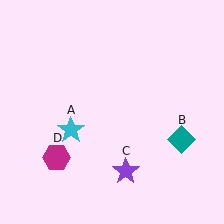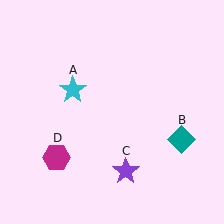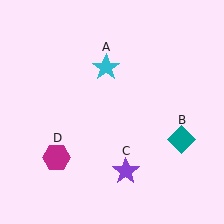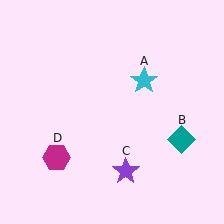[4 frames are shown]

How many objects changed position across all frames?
1 object changed position: cyan star (object A).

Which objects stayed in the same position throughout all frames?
Teal diamond (object B) and purple star (object C) and magenta hexagon (object D) remained stationary.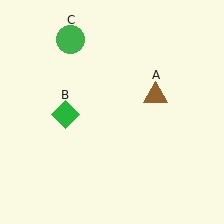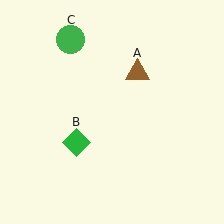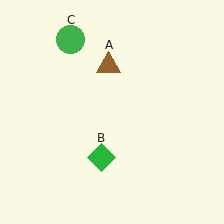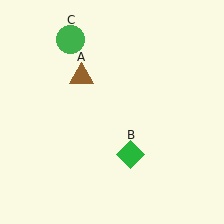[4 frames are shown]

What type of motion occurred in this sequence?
The brown triangle (object A), green diamond (object B) rotated counterclockwise around the center of the scene.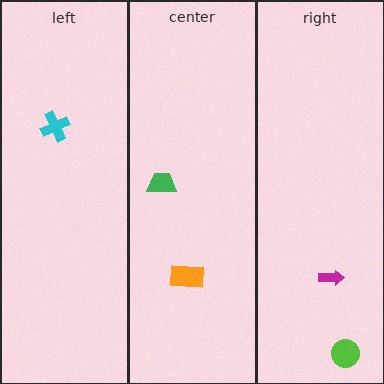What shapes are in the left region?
The cyan cross.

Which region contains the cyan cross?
The left region.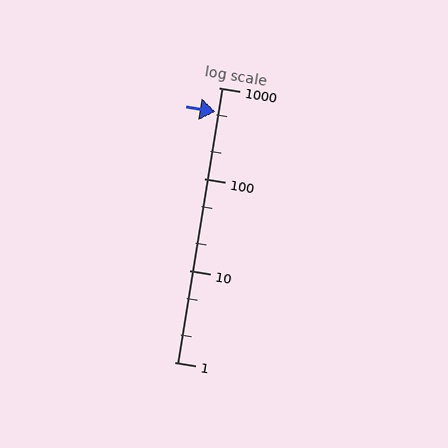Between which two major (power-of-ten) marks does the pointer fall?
The pointer is between 100 and 1000.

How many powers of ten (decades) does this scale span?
The scale spans 3 decades, from 1 to 1000.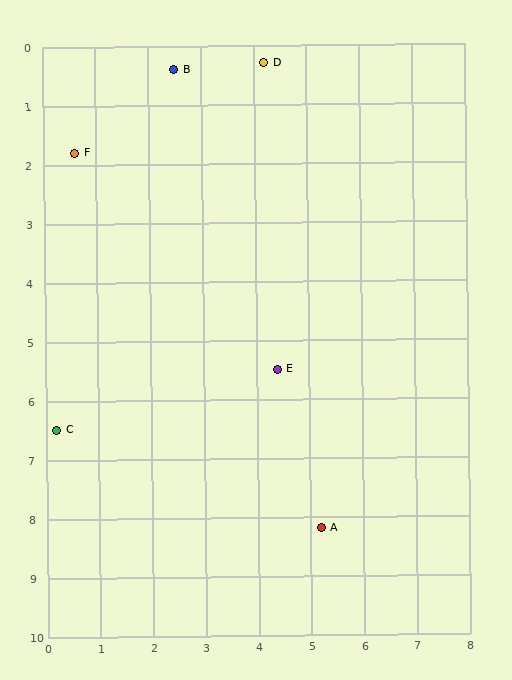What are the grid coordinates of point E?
Point E is at approximately (4.4, 5.5).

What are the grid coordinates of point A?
Point A is at approximately (5.2, 8.2).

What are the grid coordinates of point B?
Point B is at approximately (2.5, 0.4).